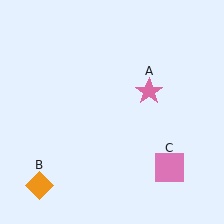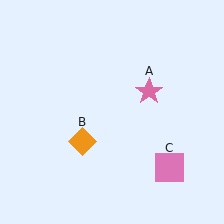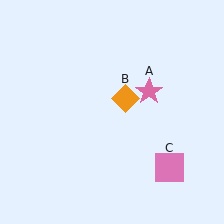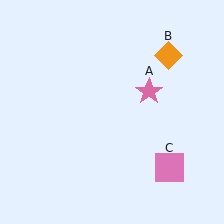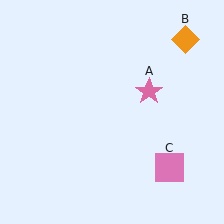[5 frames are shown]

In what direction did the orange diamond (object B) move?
The orange diamond (object B) moved up and to the right.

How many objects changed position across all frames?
1 object changed position: orange diamond (object B).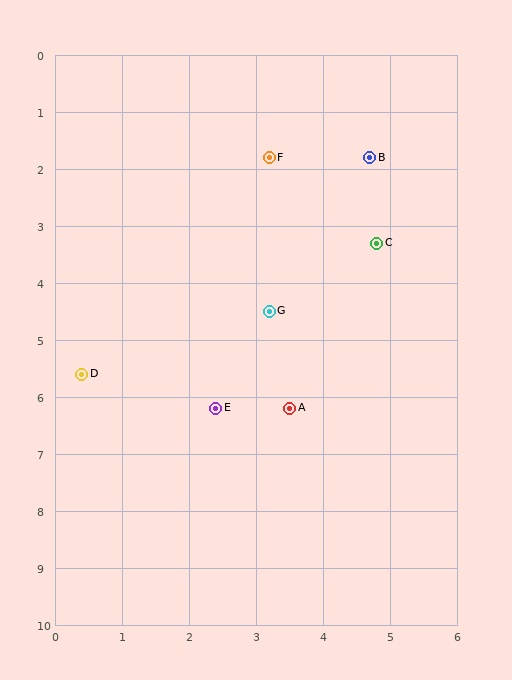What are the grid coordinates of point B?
Point B is at approximately (4.7, 1.8).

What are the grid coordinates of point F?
Point F is at approximately (3.2, 1.8).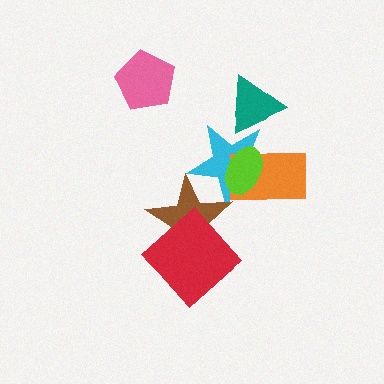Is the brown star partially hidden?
Yes, it is partially covered by another shape.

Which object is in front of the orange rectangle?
The lime ellipse is in front of the orange rectangle.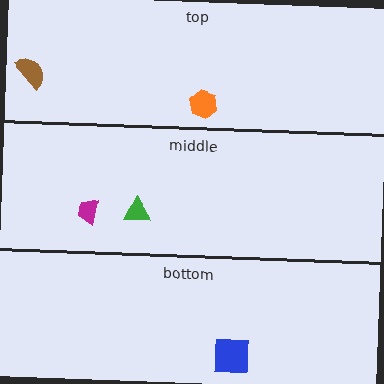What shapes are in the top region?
The orange hexagon, the brown semicircle.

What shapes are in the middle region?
The magenta trapezoid, the green triangle.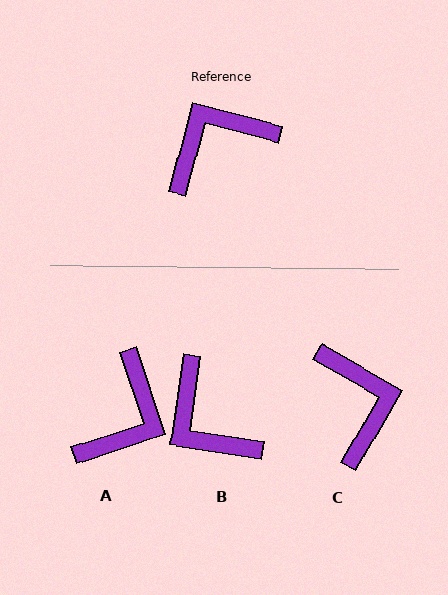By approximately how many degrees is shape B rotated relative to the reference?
Approximately 96 degrees counter-clockwise.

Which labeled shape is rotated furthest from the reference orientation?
A, about 147 degrees away.